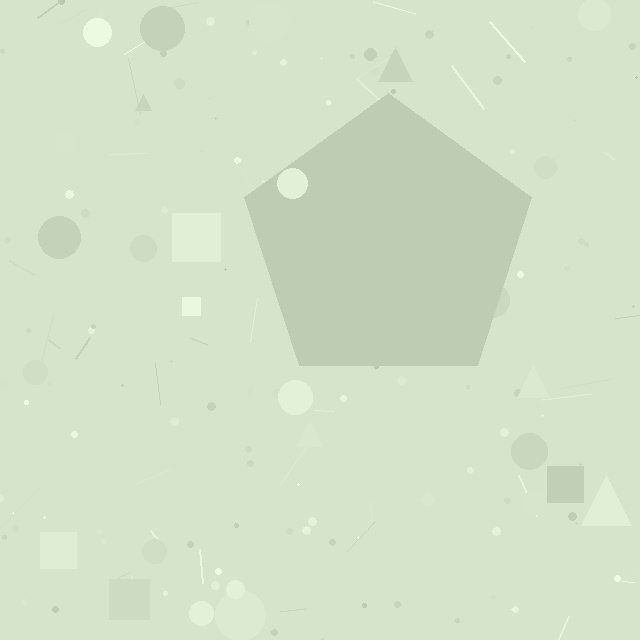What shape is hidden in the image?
A pentagon is hidden in the image.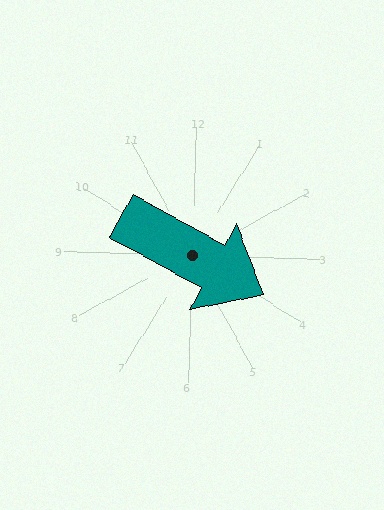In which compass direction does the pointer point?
Southeast.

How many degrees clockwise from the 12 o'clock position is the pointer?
Approximately 117 degrees.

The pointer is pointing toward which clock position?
Roughly 4 o'clock.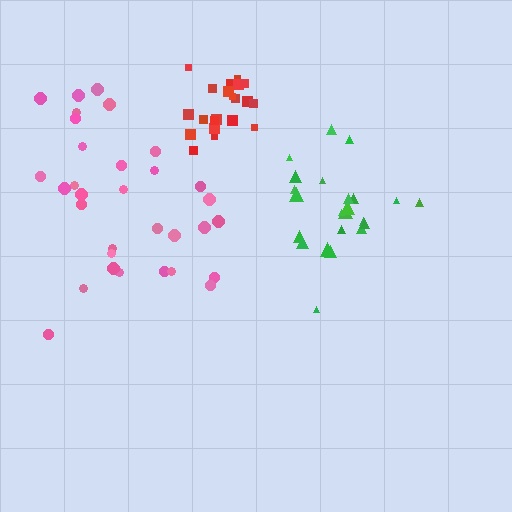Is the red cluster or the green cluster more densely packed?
Red.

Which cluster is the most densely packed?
Red.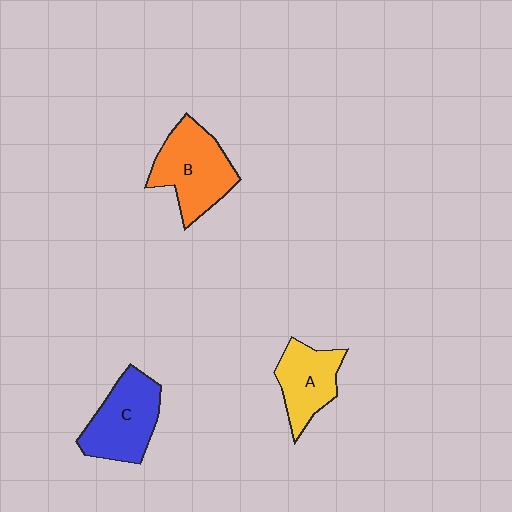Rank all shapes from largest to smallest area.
From largest to smallest: B (orange), C (blue), A (yellow).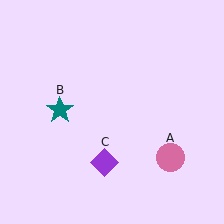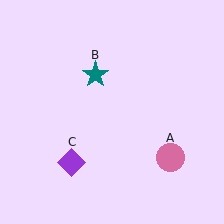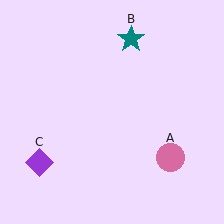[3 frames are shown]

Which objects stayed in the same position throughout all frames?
Pink circle (object A) remained stationary.